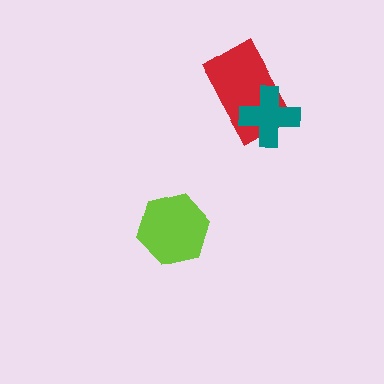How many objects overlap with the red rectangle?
1 object overlaps with the red rectangle.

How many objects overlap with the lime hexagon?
0 objects overlap with the lime hexagon.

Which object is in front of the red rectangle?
The teal cross is in front of the red rectangle.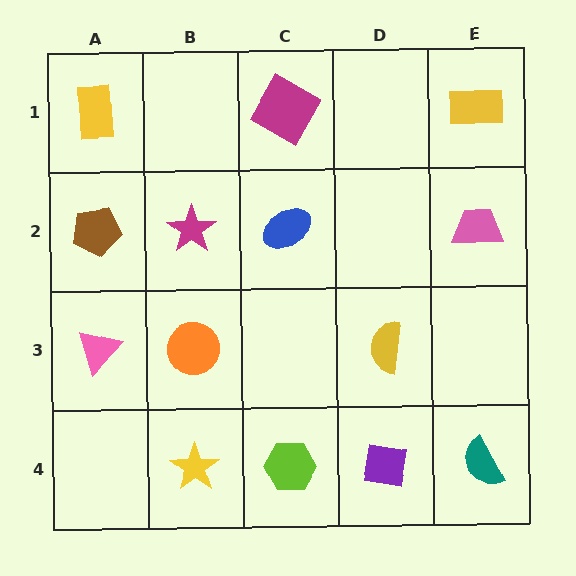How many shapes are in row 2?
4 shapes.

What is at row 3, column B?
An orange circle.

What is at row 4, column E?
A teal semicircle.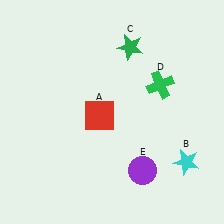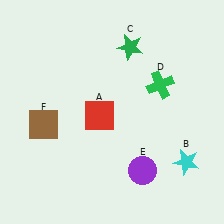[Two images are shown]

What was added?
A brown square (F) was added in Image 2.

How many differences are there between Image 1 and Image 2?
There is 1 difference between the two images.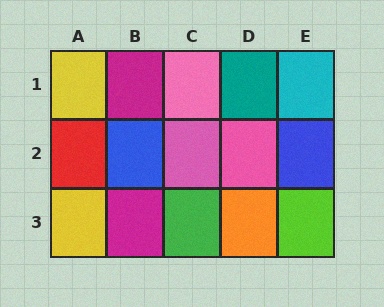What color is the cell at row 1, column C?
Pink.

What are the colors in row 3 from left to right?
Yellow, magenta, green, orange, lime.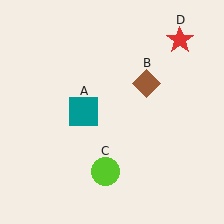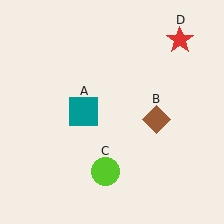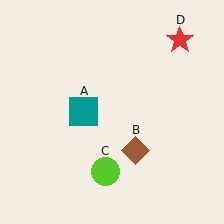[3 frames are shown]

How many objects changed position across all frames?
1 object changed position: brown diamond (object B).